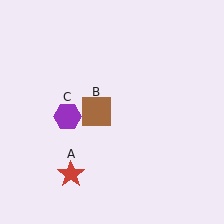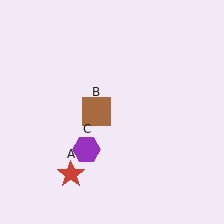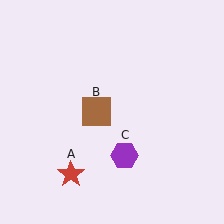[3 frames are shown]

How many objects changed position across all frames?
1 object changed position: purple hexagon (object C).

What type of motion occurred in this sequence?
The purple hexagon (object C) rotated counterclockwise around the center of the scene.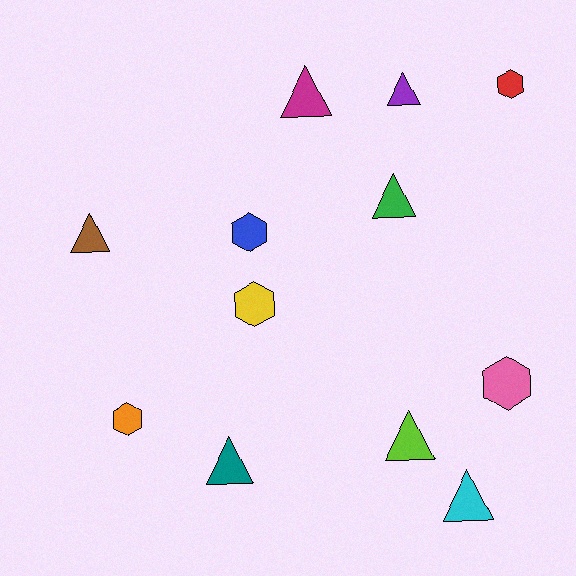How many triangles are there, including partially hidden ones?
There are 7 triangles.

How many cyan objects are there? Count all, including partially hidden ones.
There is 1 cyan object.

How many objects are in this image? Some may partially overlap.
There are 12 objects.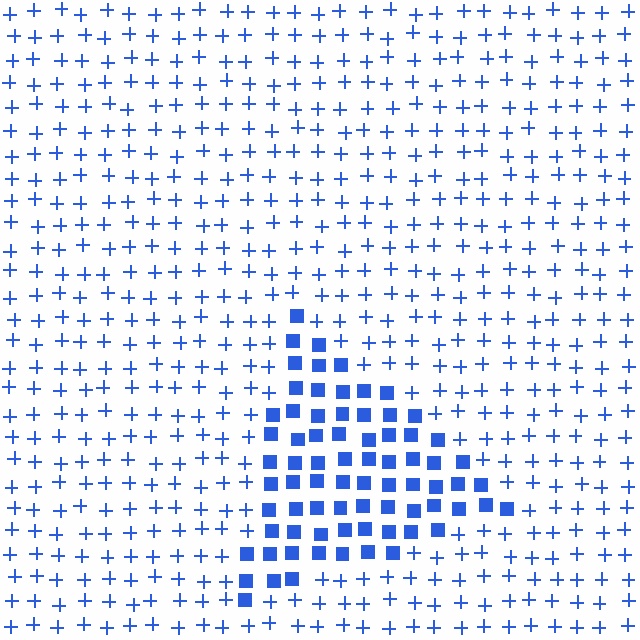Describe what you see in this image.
The image is filled with small blue elements arranged in a uniform grid. A triangle-shaped region contains squares, while the surrounding area contains plus signs. The boundary is defined purely by the change in element shape.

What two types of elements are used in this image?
The image uses squares inside the triangle region and plus signs outside it.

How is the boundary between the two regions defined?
The boundary is defined by a change in element shape: squares inside vs. plus signs outside. All elements share the same color and spacing.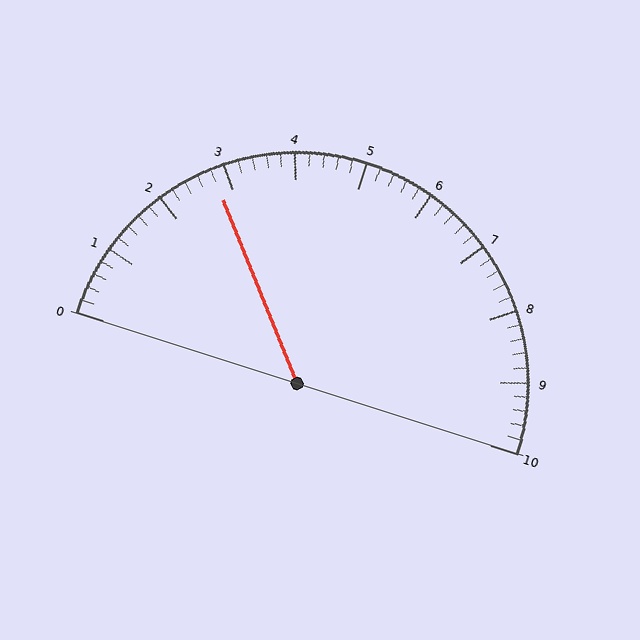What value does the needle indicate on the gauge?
The needle indicates approximately 2.8.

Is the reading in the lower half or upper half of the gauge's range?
The reading is in the lower half of the range (0 to 10).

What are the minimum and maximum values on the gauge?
The gauge ranges from 0 to 10.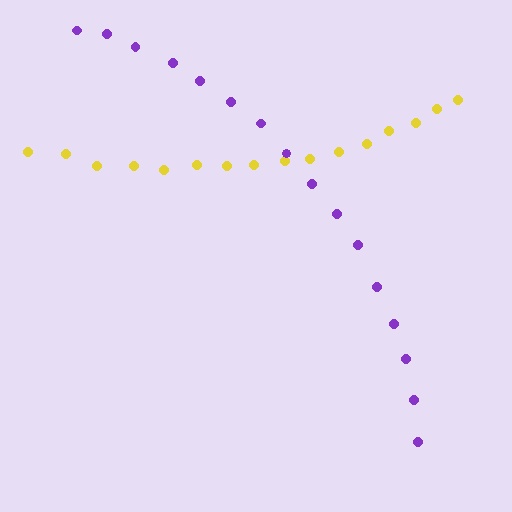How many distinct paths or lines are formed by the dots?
There are 2 distinct paths.